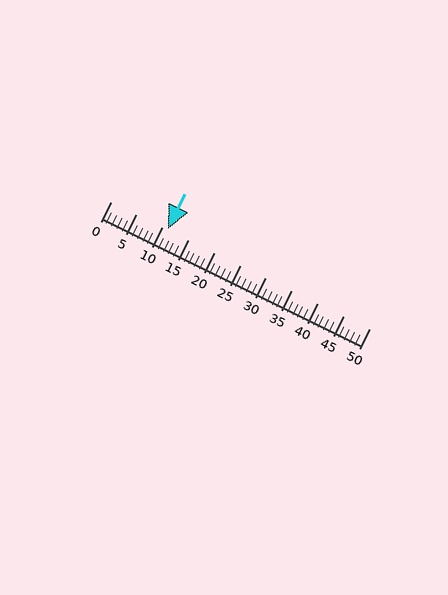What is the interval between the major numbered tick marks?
The major tick marks are spaced 5 units apart.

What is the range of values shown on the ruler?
The ruler shows values from 0 to 50.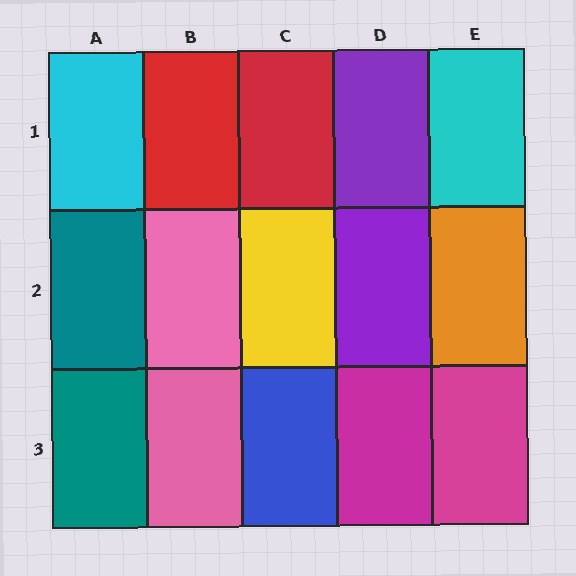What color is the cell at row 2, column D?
Purple.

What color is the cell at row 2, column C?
Yellow.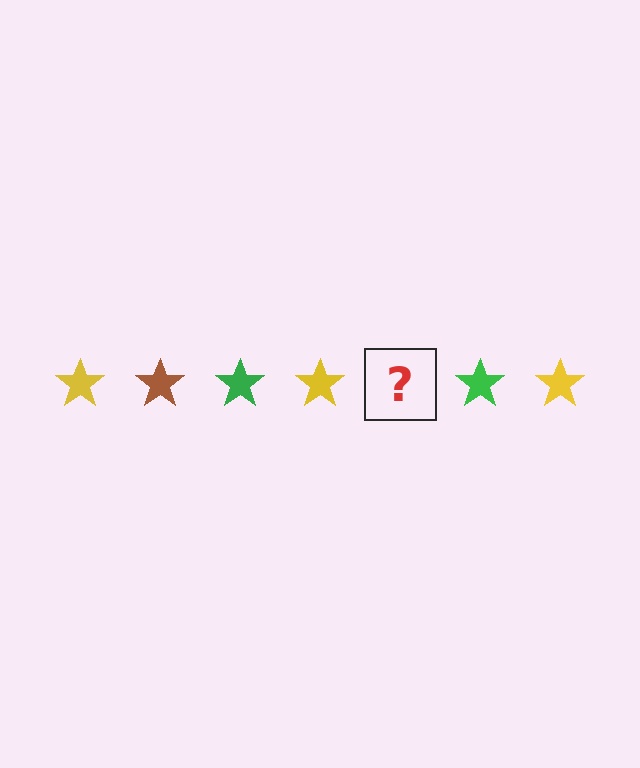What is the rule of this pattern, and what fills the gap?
The rule is that the pattern cycles through yellow, brown, green stars. The gap should be filled with a brown star.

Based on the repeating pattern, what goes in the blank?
The blank should be a brown star.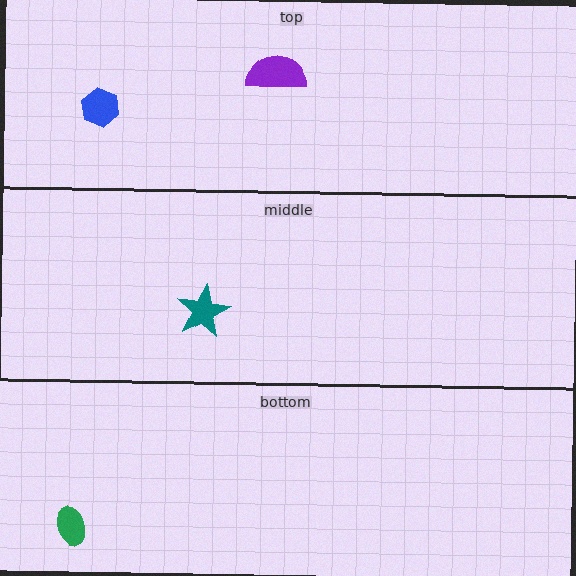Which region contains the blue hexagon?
The top region.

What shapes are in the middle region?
The teal star.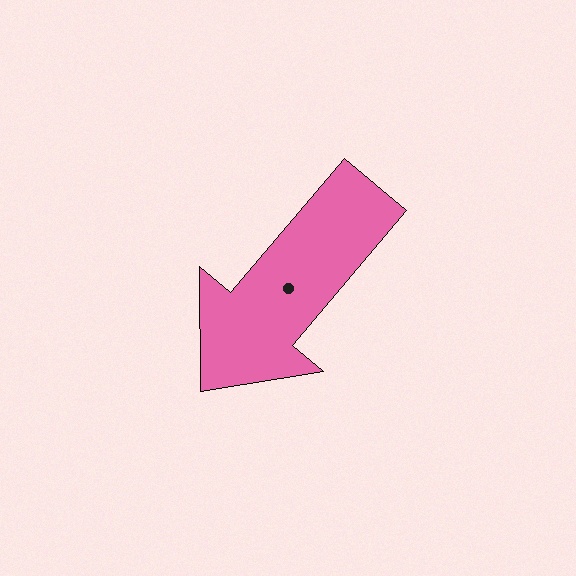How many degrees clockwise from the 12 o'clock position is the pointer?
Approximately 220 degrees.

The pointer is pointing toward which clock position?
Roughly 7 o'clock.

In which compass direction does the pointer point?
Southwest.